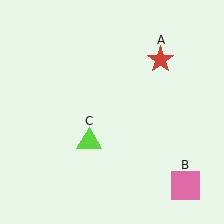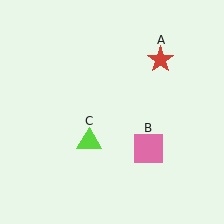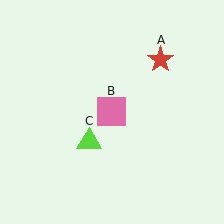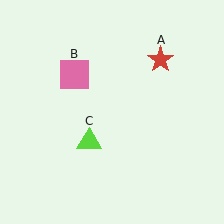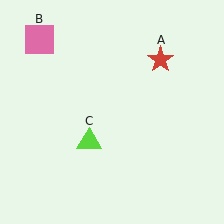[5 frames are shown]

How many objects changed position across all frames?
1 object changed position: pink square (object B).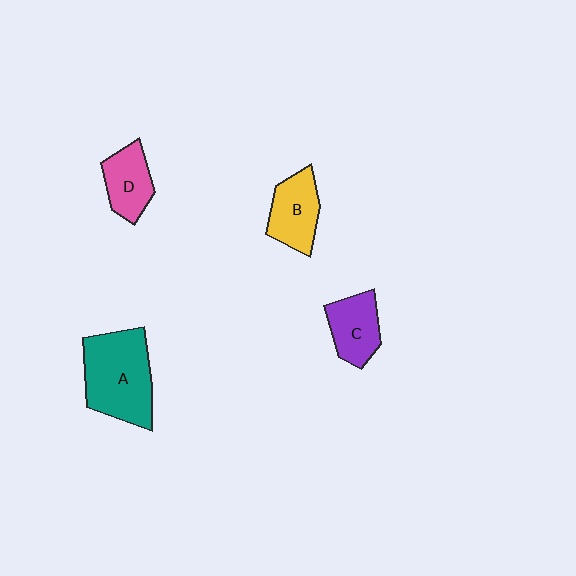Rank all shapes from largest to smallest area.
From largest to smallest: A (teal), B (yellow), C (purple), D (pink).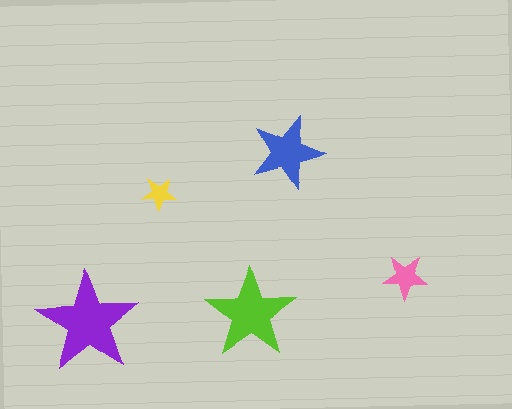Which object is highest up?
The blue star is topmost.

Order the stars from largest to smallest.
the purple one, the lime one, the blue one, the pink one, the yellow one.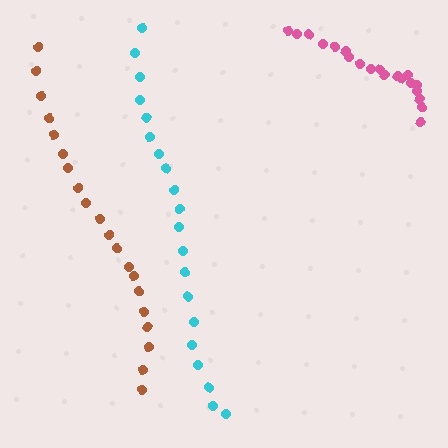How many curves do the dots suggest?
There are 3 distinct paths.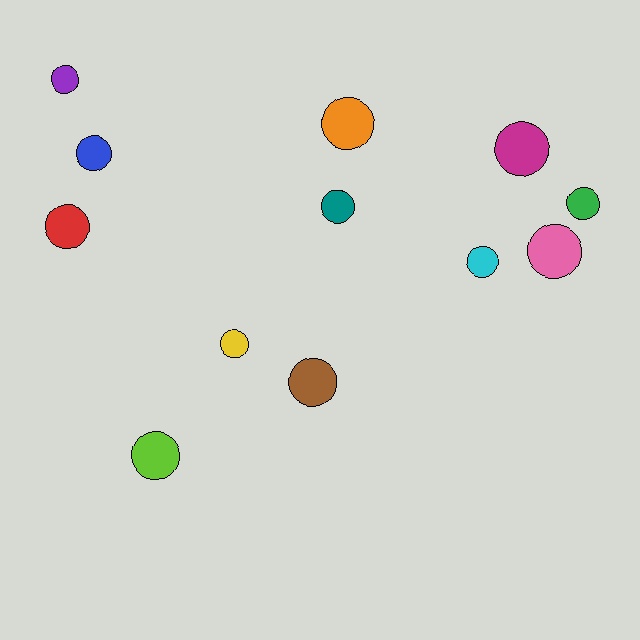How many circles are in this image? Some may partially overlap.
There are 12 circles.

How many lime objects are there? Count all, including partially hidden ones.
There is 1 lime object.